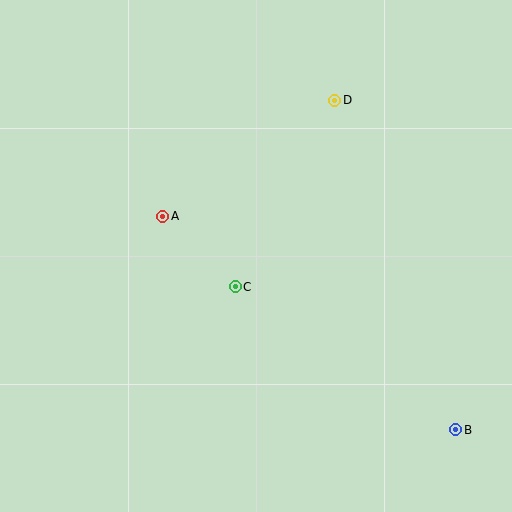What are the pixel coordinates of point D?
Point D is at (335, 101).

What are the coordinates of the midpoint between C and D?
The midpoint between C and D is at (285, 194).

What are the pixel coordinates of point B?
Point B is at (456, 430).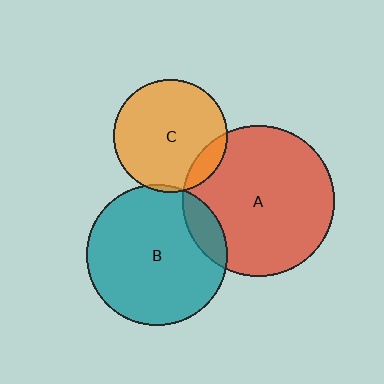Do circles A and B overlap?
Yes.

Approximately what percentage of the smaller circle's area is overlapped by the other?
Approximately 10%.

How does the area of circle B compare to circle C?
Approximately 1.6 times.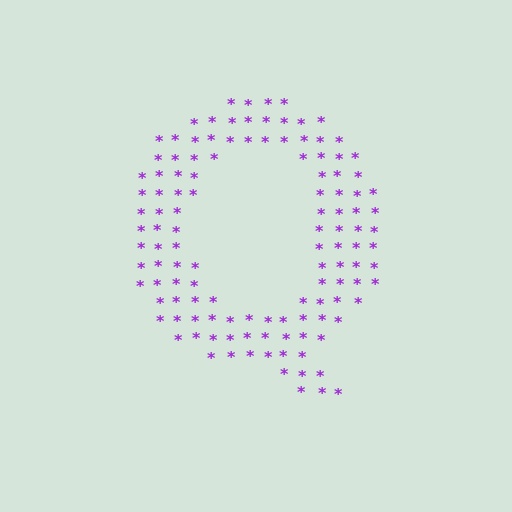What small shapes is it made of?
It is made of small asterisks.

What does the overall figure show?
The overall figure shows the letter Q.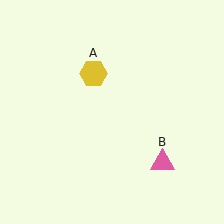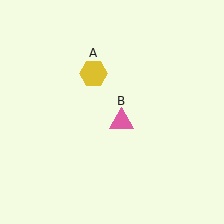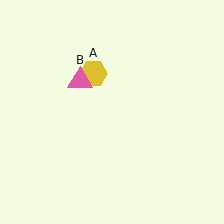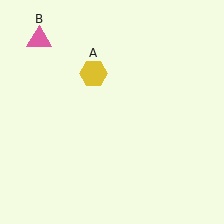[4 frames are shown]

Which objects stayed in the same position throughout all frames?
Yellow hexagon (object A) remained stationary.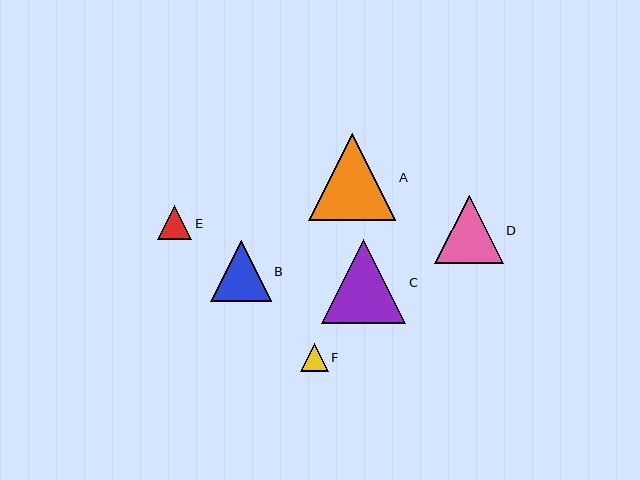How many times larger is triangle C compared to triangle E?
Triangle C is approximately 2.5 times the size of triangle E.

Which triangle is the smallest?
Triangle F is the smallest with a size of approximately 28 pixels.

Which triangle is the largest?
Triangle A is the largest with a size of approximately 87 pixels.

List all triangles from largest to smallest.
From largest to smallest: A, C, D, B, E, F.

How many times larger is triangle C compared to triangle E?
Triangle C is approximately 2.5 times the size of triangle E.